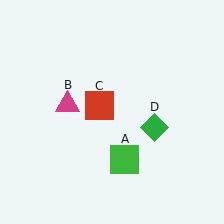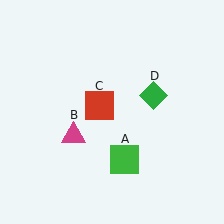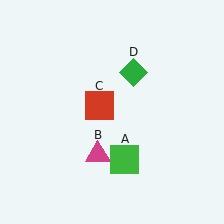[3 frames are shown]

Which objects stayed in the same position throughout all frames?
Green square (object A) and red square (object C) remained stationary.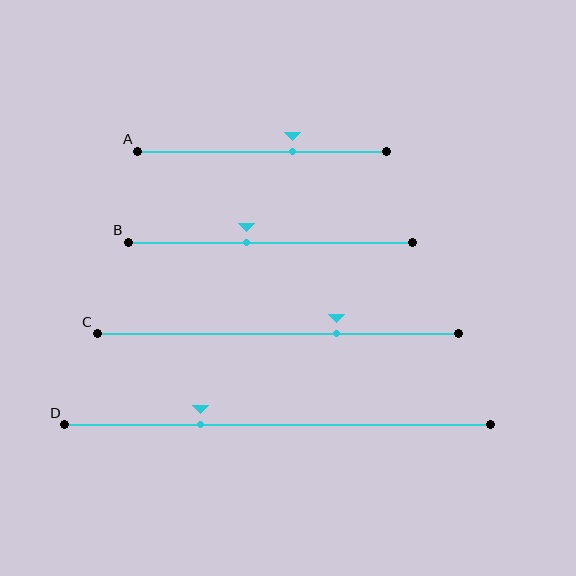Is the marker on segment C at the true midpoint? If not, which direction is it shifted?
No, the marker on segment C is shifted to the right by about 16% of the segment length.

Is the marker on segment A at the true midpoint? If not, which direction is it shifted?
No, the marker on segment A is shifted to the right by about 12% of the segment length.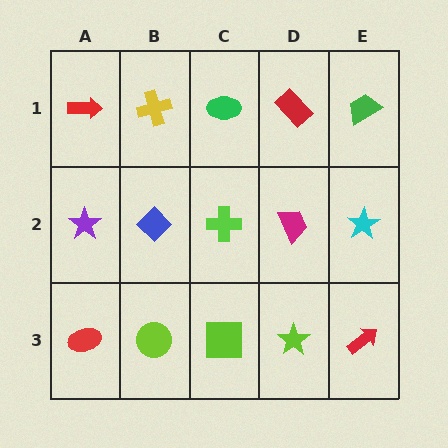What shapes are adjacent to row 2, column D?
A red rectangle (row 1, column D), a lime star (row 3, column D), a lime cross (row 2, column C), a cyan star (row 2, column E).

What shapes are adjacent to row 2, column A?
A red arrow (row 1, column A), a red ellipse (row 3, column A), a blue diamond (row 2, column B).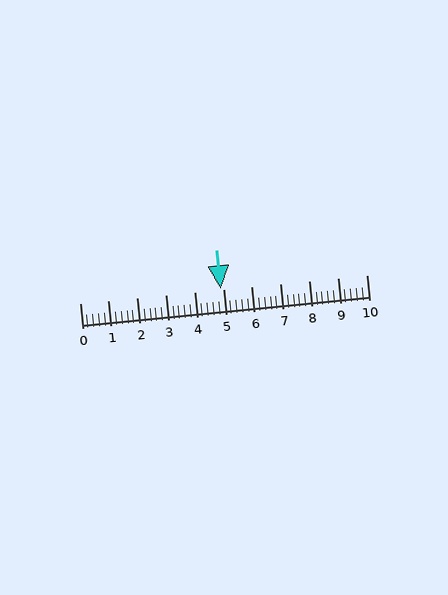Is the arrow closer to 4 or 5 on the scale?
The arrow is closer to 5.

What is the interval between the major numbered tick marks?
The major tick marks are spaced 1 units apart.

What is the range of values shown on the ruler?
The ruler shows values from 0 to 10.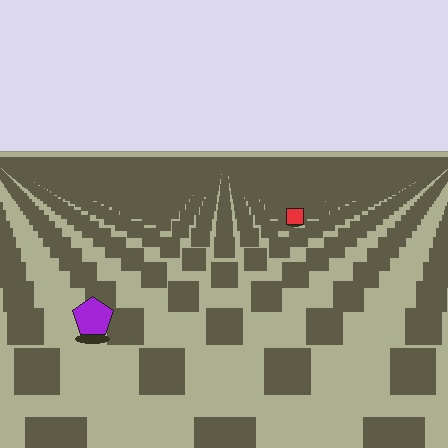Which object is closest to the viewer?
The purple pentagon is closest. The texture marks near it are larger and more spread out.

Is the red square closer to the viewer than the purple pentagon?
No. The purple pentagon is closer — you can tell from the texture gradient: the ground texture is coarser near it.